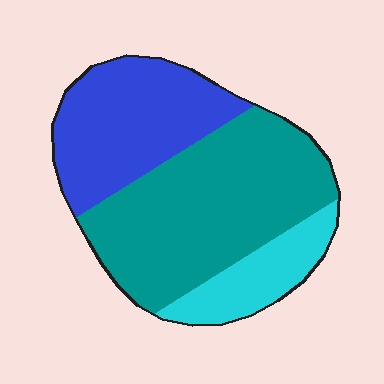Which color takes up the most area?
Teal, at roughly 50%.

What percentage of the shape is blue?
Blue takes up about one third (1/3) of the shape.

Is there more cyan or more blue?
Blue.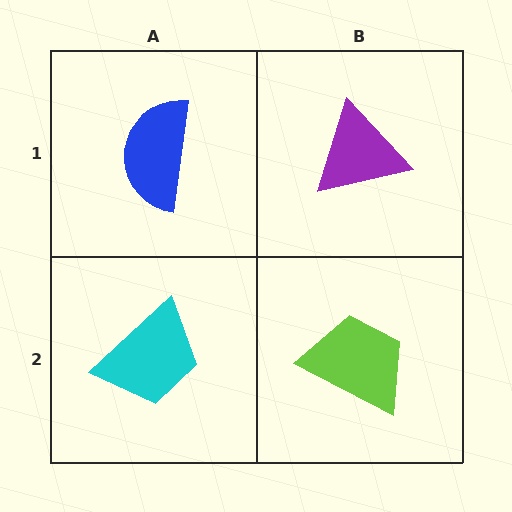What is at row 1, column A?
A blue semicircle.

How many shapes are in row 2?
2 shapes.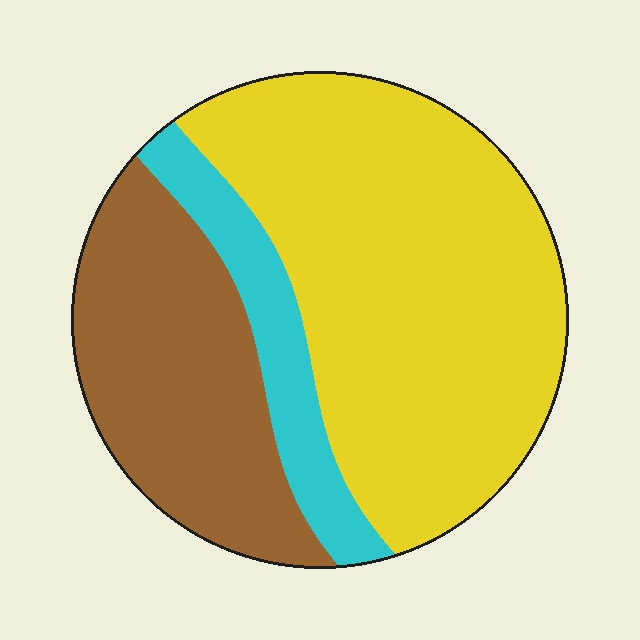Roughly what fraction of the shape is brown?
Brown takes up about one third (1/3) of the shape.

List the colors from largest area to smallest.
From largest to smallest: yellow, brown, cyan.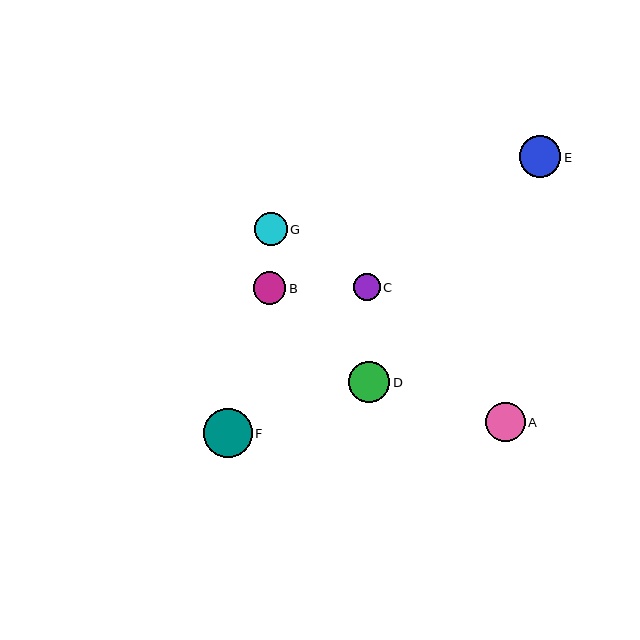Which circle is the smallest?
Circle C is the smallest with a size of approximately 27 pixels.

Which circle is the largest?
Circle F is the largest with a size of approximately 49 pixels.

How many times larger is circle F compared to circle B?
Circle F is approximately 1.5 times the size of circle B.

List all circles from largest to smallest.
From largest to smallest: F, E, D, A, G, B, C.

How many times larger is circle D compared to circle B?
Circle D is approximately 1.3 times the size of circle B.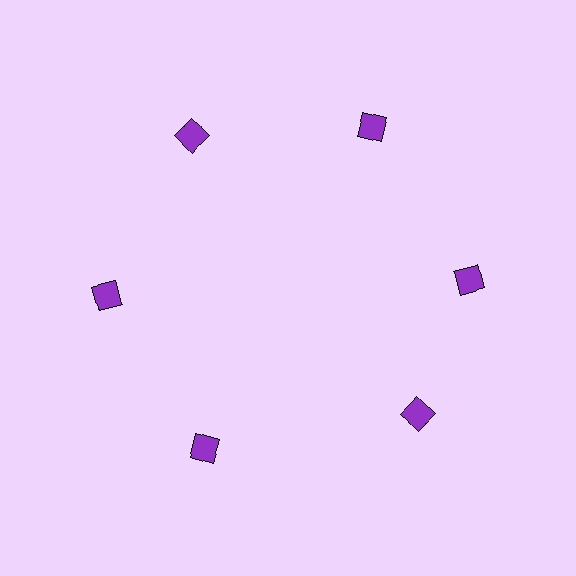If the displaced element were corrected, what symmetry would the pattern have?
It would have 6-fold rotational symmetry — the pattern would map onto itself every 60 degrees.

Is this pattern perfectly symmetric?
No. The 6 purple squares are arranged in a ring, but one element near the 5 o'clock position is rotated out of alignment along the ring, breaking the 6-fold rotational symmetry.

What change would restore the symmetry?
The symmetry would be restored by rotating it back into even spacing with its neighbors so that all 6 squares sit at equal angles and equal distance from the center.